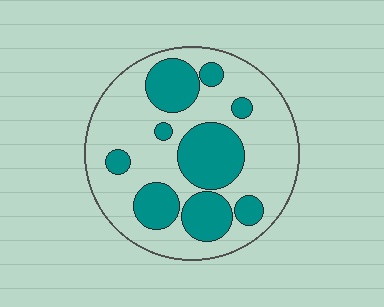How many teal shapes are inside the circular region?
9.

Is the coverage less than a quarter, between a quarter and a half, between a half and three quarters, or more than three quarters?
Between a quarter and a half.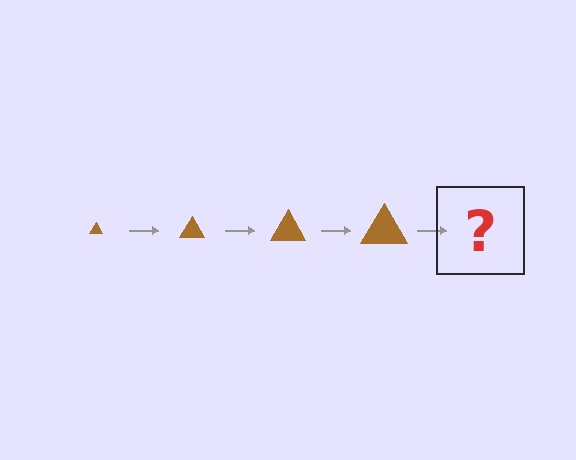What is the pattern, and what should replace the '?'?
The pattern is that the triangle gets progressively larger each step. The '?' should be a brown triangle, larger than the previous one.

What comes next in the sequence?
The next element should be a brown triangle, larger than the previous one.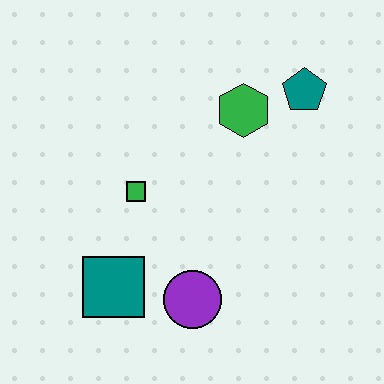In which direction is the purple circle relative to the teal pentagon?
The purple circle is below the teal pentagon.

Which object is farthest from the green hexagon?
The teal square is farthest from the green hexagon.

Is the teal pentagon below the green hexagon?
No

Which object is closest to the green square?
The teal square is closest to the green square.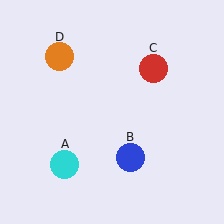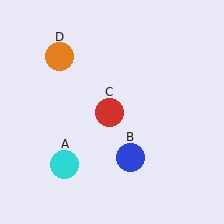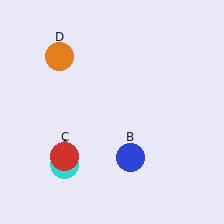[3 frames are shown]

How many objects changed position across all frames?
1 object changed position: red circle (object C).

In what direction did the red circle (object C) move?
The red circle (object C) moved down and to the left.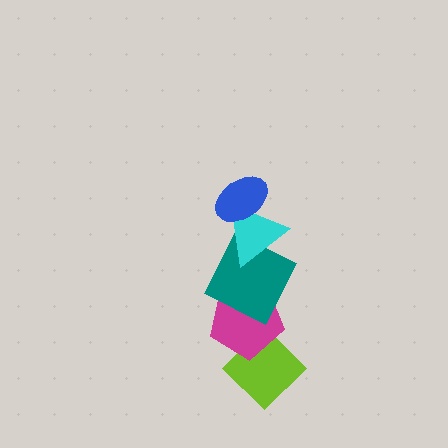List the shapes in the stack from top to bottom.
From top to bottom: the blue ellipse, the cyan triangle, the teal square, the magenta pentagon, the lime diamond.